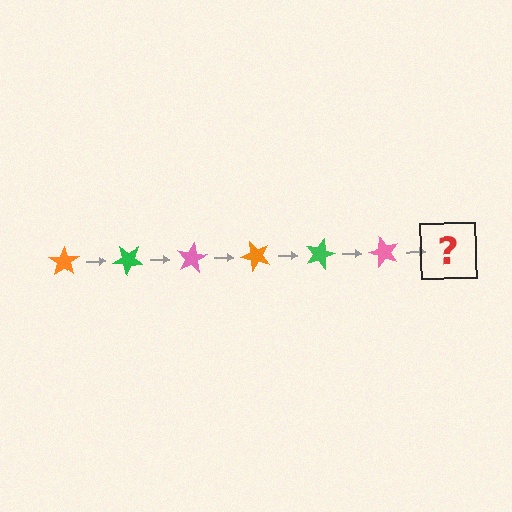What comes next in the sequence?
The next element should be an orange star, rotated 240 degrees from the start.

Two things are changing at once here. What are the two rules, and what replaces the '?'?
The two rules are that it rotates 40 degrees each step and the color cycles through orange, green, and pink. The '?' should be an orange star, rotated 240 degrees from the start.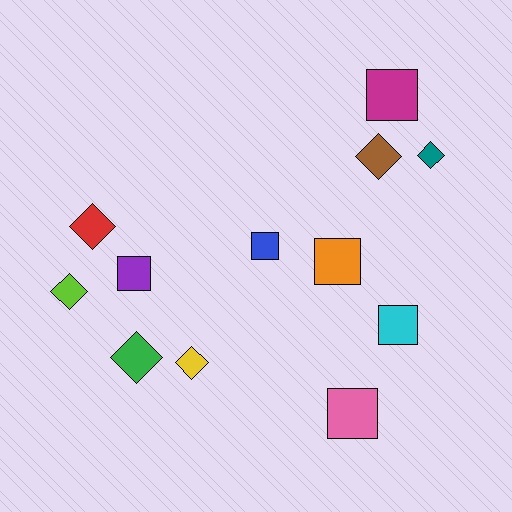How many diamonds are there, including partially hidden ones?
There are 6 diamonds.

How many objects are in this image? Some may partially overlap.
There are 12 objects.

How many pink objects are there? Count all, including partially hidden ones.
There is 1 pink object.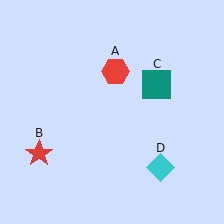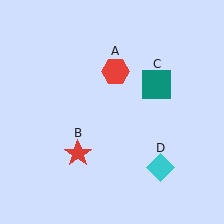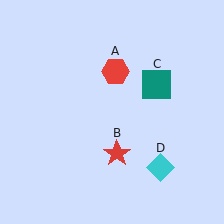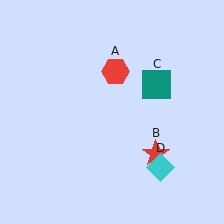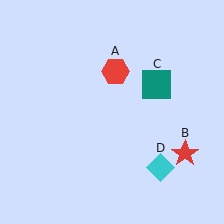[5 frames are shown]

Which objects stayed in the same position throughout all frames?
Red hexagon (object A) and teal square (object C) and cyan diamond (object D) remained stationary.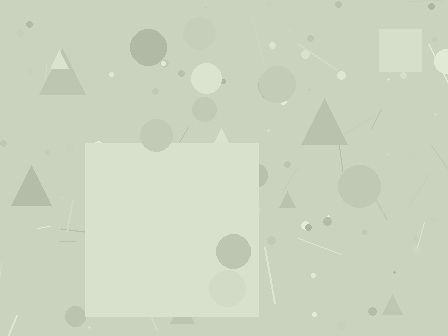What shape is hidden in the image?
A square is hidden in the image.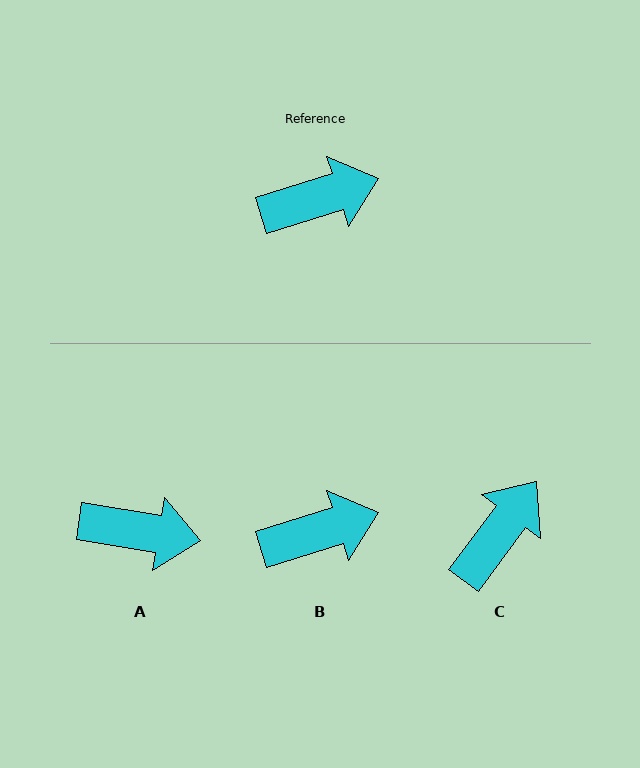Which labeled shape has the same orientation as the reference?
B.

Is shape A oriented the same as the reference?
No, it is off by about 26 degrees.